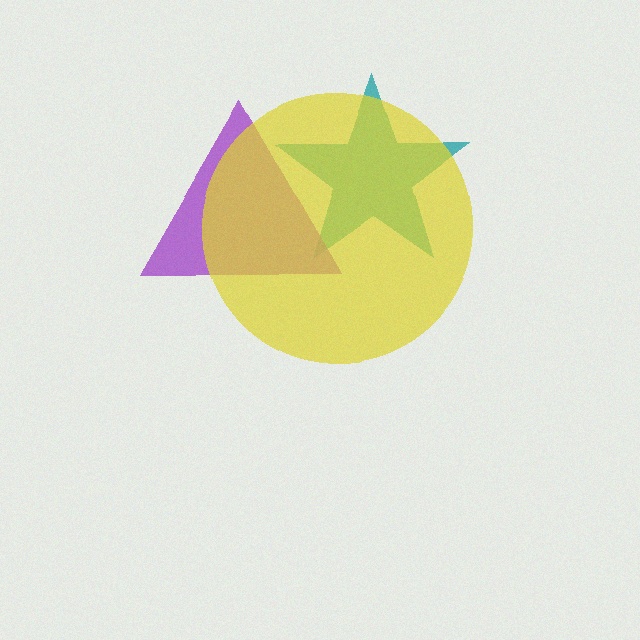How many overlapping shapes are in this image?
There are 3 overlapping shapes in the image.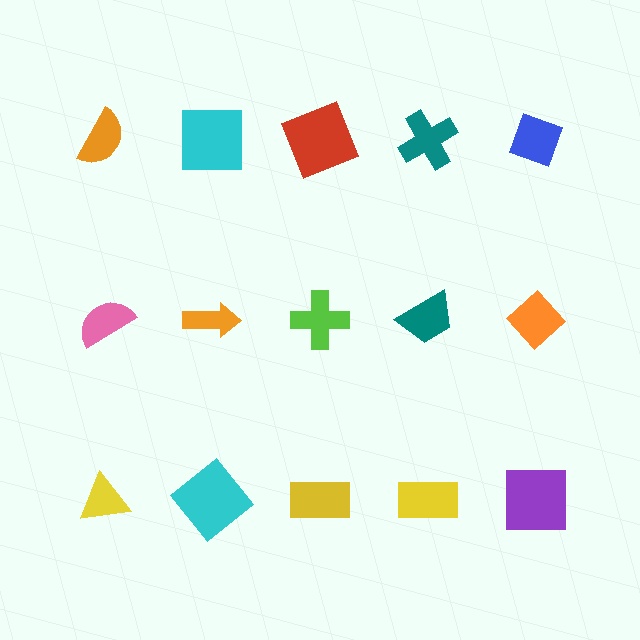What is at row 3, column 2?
A cyan diamond.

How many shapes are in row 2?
5 shapes.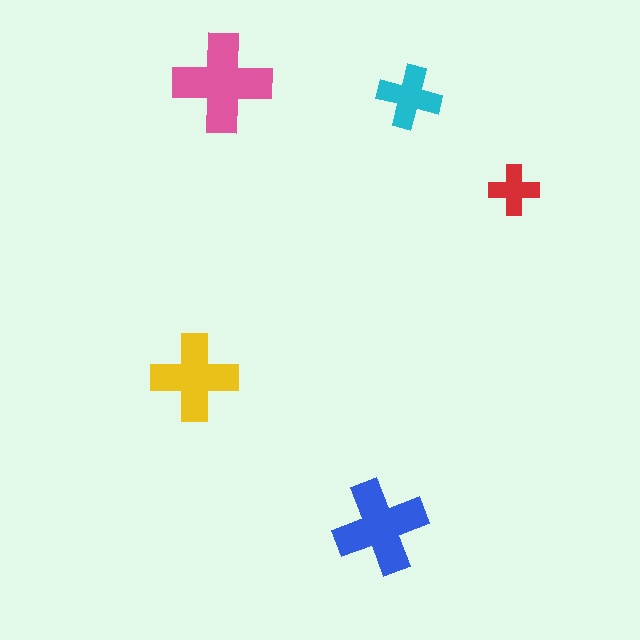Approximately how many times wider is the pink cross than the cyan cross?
About 1.5 times wider.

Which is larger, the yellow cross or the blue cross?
The blue one.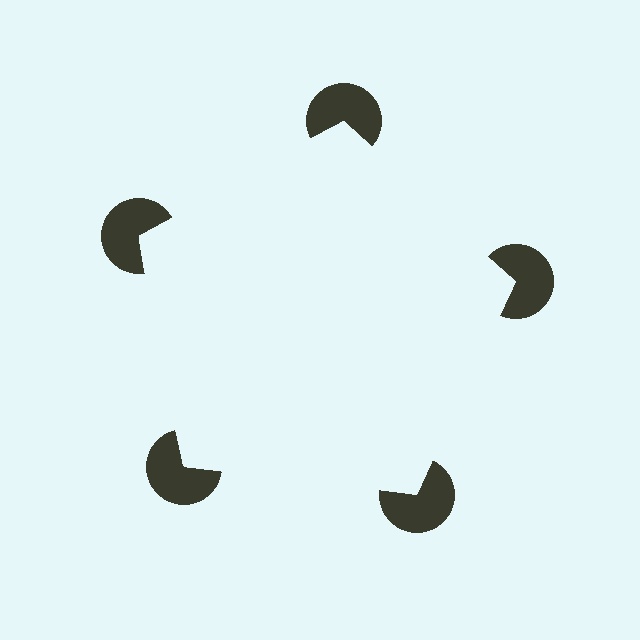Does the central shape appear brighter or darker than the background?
It typically appears slightly brighter than the background, even though no actual brightness change is drawn.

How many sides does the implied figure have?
5 sides.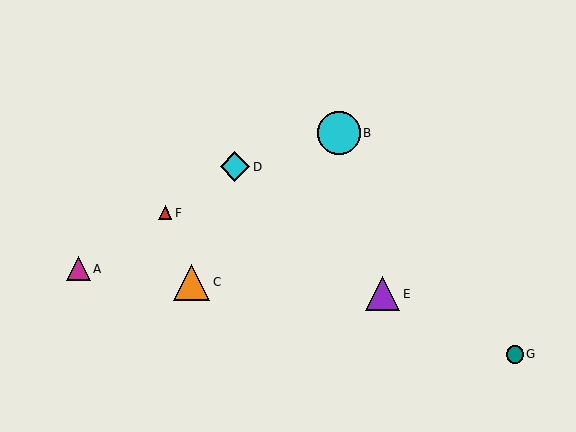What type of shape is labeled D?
Shape D is a cyan diamond.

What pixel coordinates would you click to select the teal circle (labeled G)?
Click at (515, 354) to select the teal circle G.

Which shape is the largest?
The cyan circle (labeled B) is the largest.